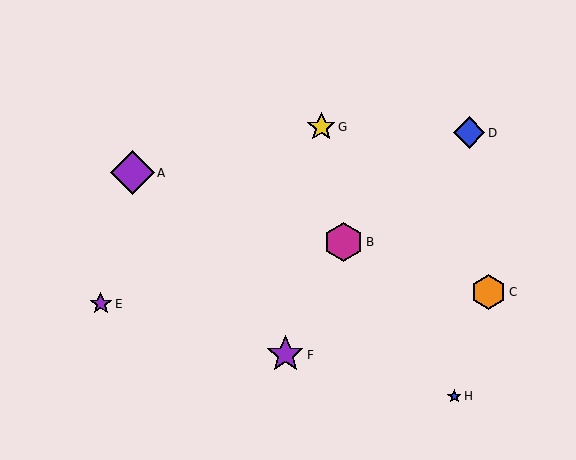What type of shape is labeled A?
Shape A is a purple diamond.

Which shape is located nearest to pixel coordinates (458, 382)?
The blue star (labeled H) at (454, 396) is nearest to that location.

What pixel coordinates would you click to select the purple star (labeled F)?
Click at (285, 355) to select the purple star F.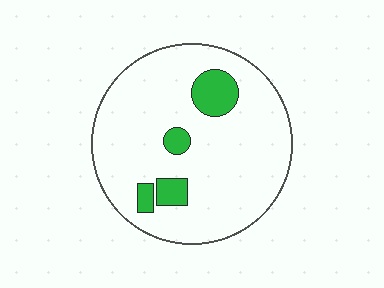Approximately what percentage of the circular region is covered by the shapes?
Approximately 10%.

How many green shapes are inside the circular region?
4.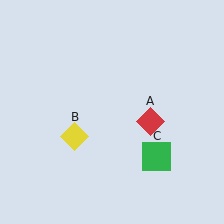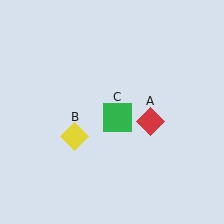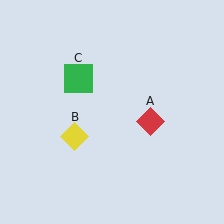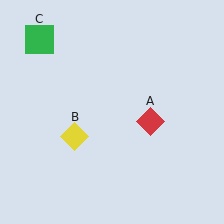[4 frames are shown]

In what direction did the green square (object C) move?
The green square (object C) moved up and to the left.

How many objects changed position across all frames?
1 object changed position: green square (object C).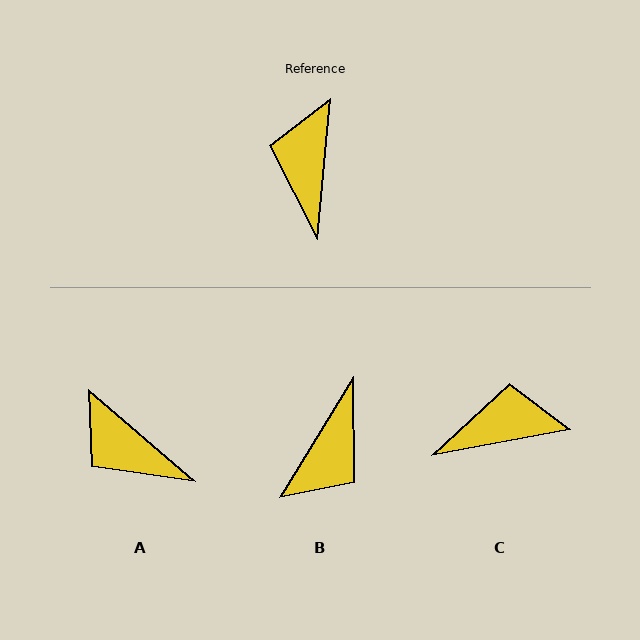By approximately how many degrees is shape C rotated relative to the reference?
Approximately 74 degrees clockwise.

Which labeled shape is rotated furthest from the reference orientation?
B, about 154 degrees away.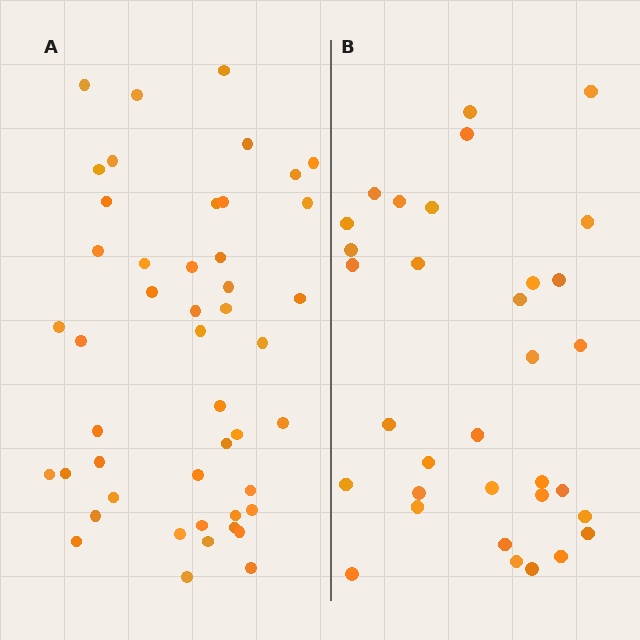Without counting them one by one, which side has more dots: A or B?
Region A (the left region) has more dots.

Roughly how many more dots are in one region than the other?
Region A has approximately 15 more dots than region B.